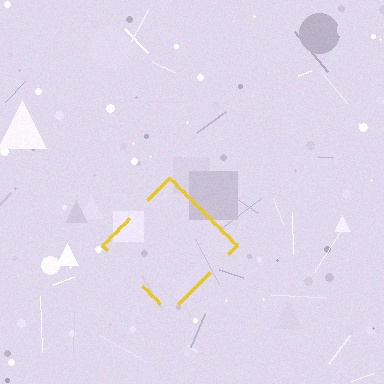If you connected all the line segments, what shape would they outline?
They would outline a diamond.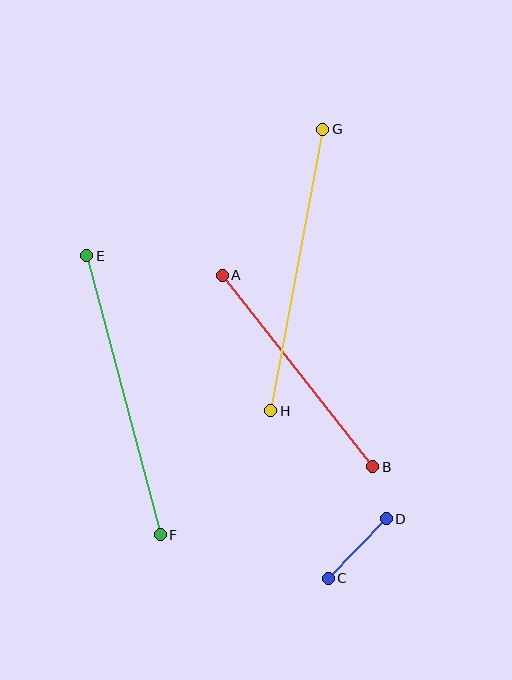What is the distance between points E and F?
The distance is approximately 288 pixels.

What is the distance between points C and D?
The distance is approximately 83 pixels.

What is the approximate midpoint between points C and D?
The midpoint is at approximately (357, 549) pixels.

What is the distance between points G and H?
The distance is approximately 286 pixels.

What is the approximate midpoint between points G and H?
The midpoint is at approximately (297, 270) pixels.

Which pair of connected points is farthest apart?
Points E and F are farthest apart.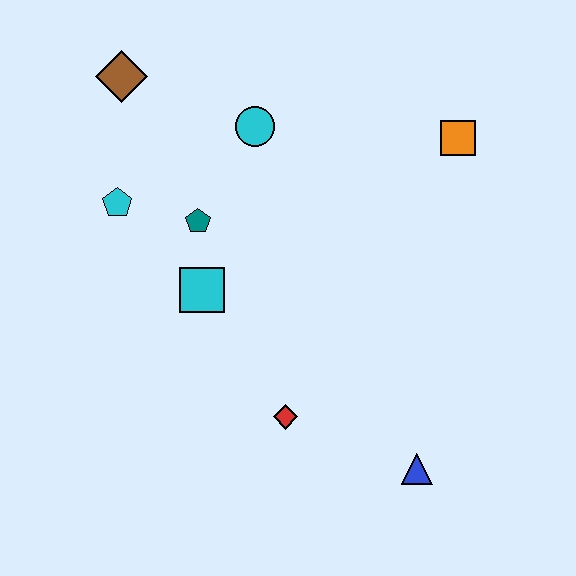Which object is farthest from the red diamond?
The brown diamond is farthest from the red diamond.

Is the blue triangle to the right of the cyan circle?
Yes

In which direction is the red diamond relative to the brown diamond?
The red diamond is below the brown diamond.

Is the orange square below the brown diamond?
Yes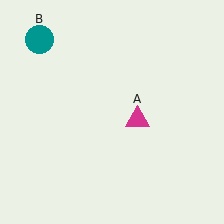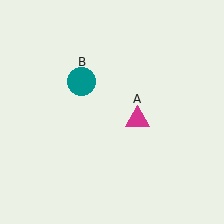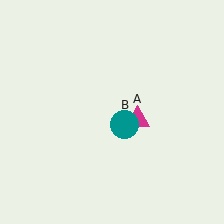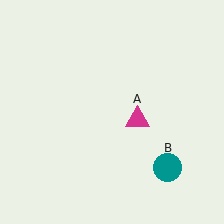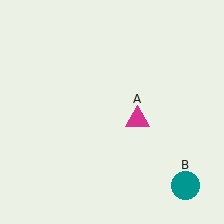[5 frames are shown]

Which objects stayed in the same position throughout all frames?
Magenta triangle (object A) remained stationary.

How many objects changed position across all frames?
1 object changed position: teal circle (object B).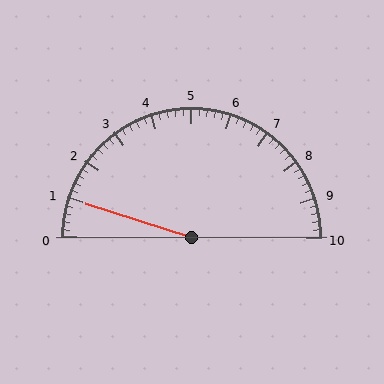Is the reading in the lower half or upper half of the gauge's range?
The reading is in the lower half of the range (0 to 10).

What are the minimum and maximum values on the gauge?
The gauge ranges from 0 to 10.